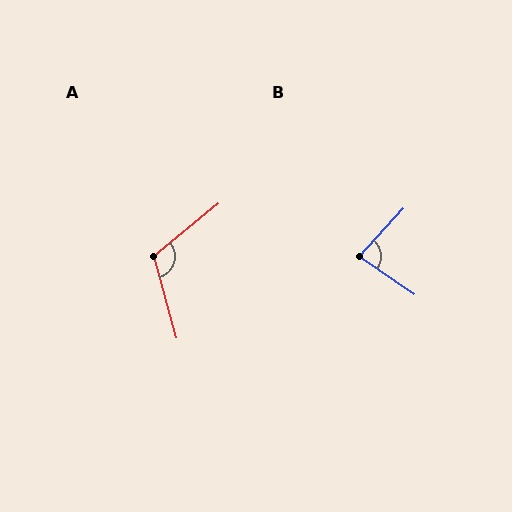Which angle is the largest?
A, at approximately 114 degrees.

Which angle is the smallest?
B, at approximately 82 degrees.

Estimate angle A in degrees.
Approximately 114 degrees.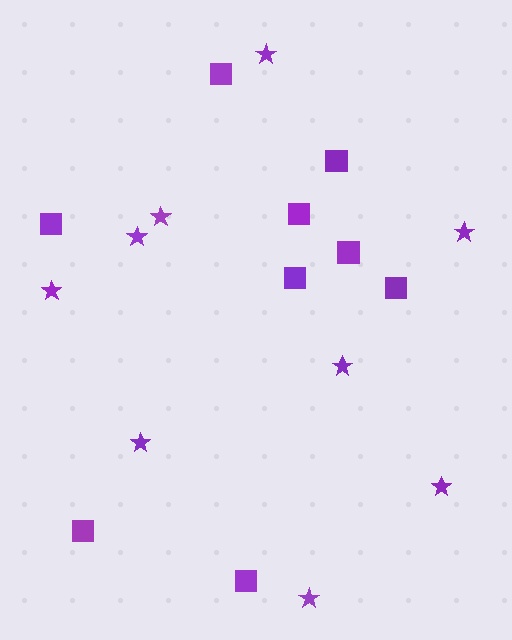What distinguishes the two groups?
There are 2 groups: one group of stars (9) and one group of squares (9).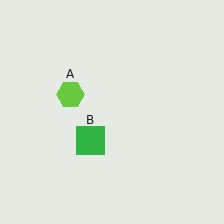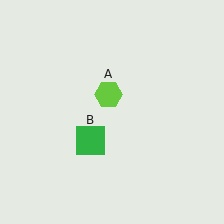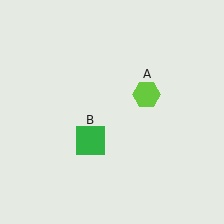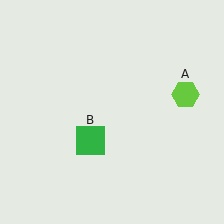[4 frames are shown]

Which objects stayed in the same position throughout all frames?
Green square (object B) remained stationary.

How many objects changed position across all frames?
1 object changed position: lime hexagon (object A).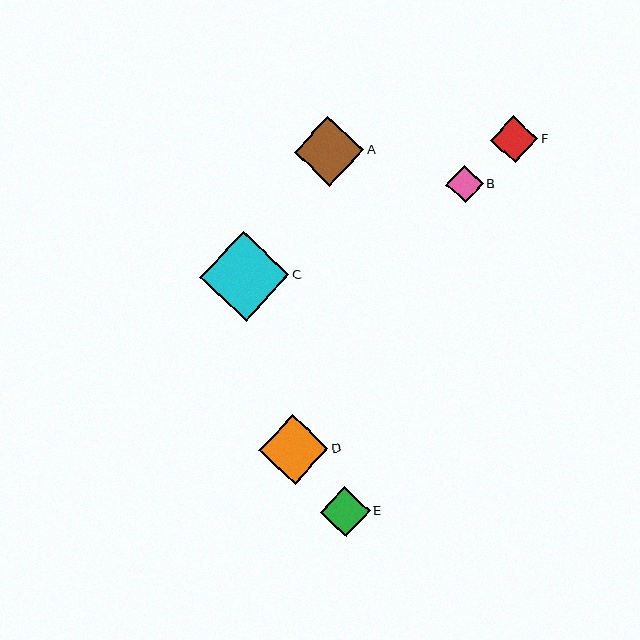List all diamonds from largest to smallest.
From largest to smallest: C, D, A, E, F, B.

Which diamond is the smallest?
Diamond B is the smallest with a size of approximately 38 pixels.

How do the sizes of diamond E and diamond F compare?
Diamond E and diamond F are approximately the same size.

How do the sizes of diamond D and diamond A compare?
Diamond D and diamond A are approximately the same size.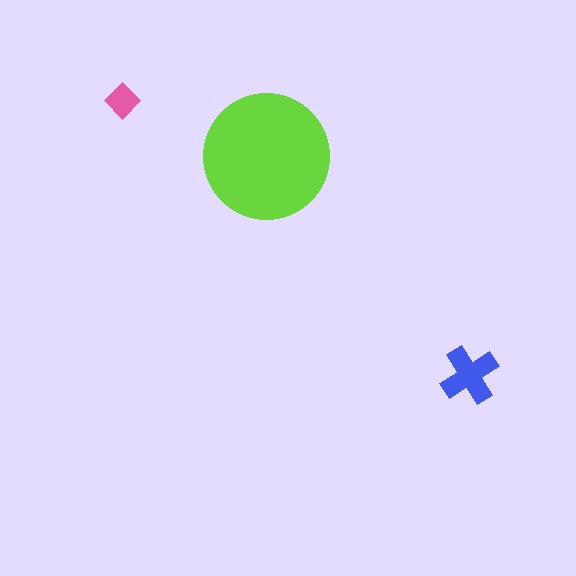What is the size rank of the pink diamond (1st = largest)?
3rd.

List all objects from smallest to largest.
The pink diamond, the blue cross, the lime circle.